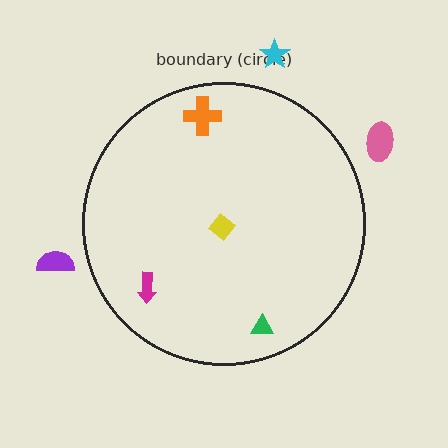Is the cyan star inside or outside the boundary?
Outside.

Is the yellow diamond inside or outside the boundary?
Inside.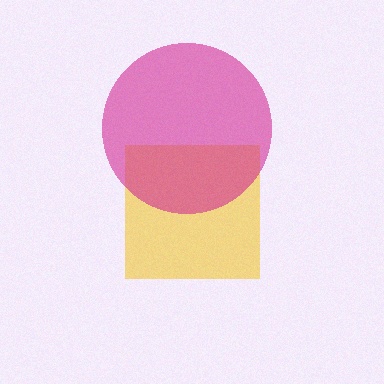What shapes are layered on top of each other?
The layered shapes are: a yellow square, a magenta circle.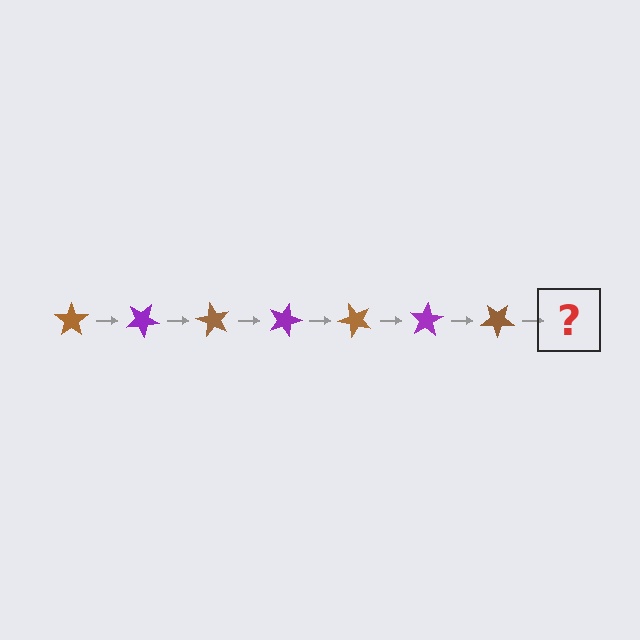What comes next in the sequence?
The next element should be a purple star, rotated 210 degrees from the start.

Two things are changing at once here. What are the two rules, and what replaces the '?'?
The two rules are that it rotates 30 degrees each step and the color cycles through brown and purple. The '?' should be a purple star, rotated 210 degrees from the start.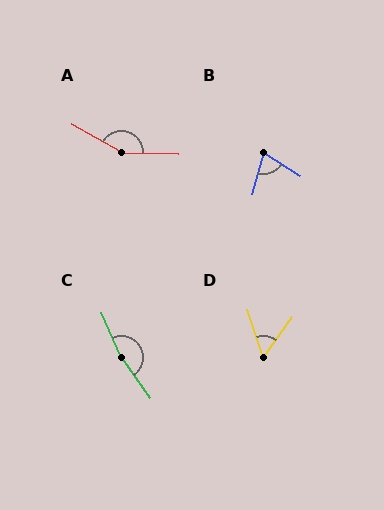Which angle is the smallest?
D, at approximately 53 degrees.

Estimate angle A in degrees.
Approximately 152 degrees.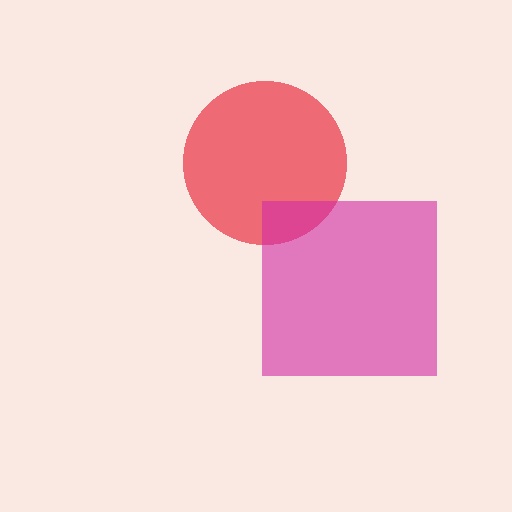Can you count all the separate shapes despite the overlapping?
Yes, there are 2 separate shapes.